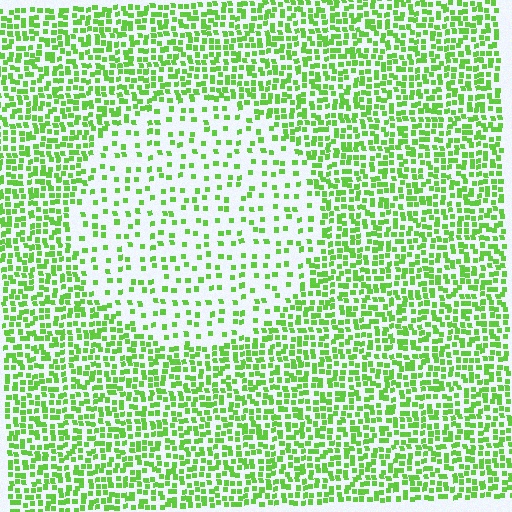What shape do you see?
I see a circle.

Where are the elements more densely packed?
The elements are more densely packed outside the circle boundary.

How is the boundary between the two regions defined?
The boundary is defined by a change in element density (approximately 2.5x ratio). All elements are the same color, size, and shape.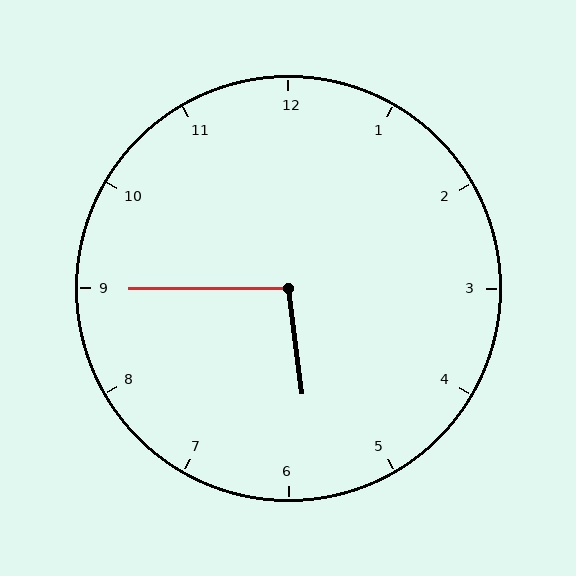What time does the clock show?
5:45.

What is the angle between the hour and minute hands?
Approximately 98 degrees.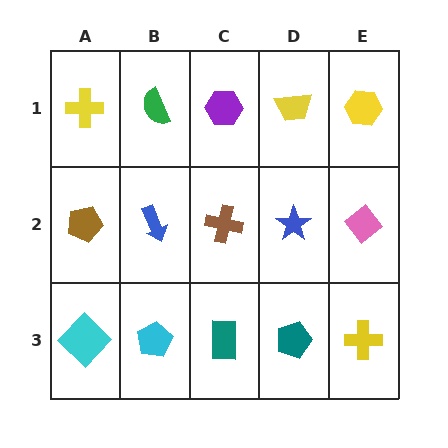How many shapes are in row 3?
5 shapes.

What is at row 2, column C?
A brown cross.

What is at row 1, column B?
A green semicircle.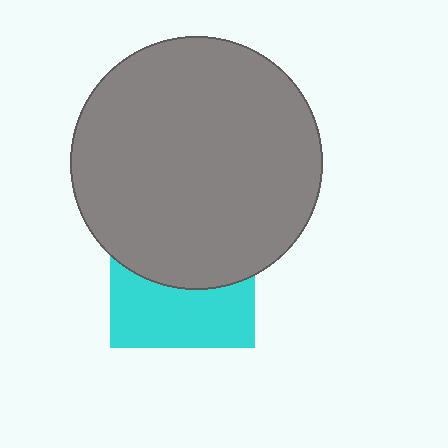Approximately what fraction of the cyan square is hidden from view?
Roughly 54% of the cyan square is hidden behind the gray circle.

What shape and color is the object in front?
The object in front is a gray circle.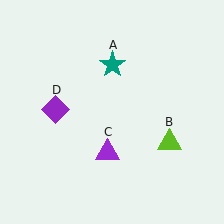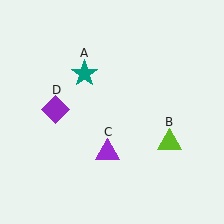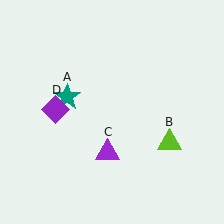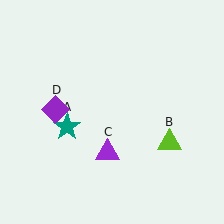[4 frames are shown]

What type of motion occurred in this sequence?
The teal star (object A) rotated counterclockwise around the center of the scene.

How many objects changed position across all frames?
1 object changed position: teal star (object A).